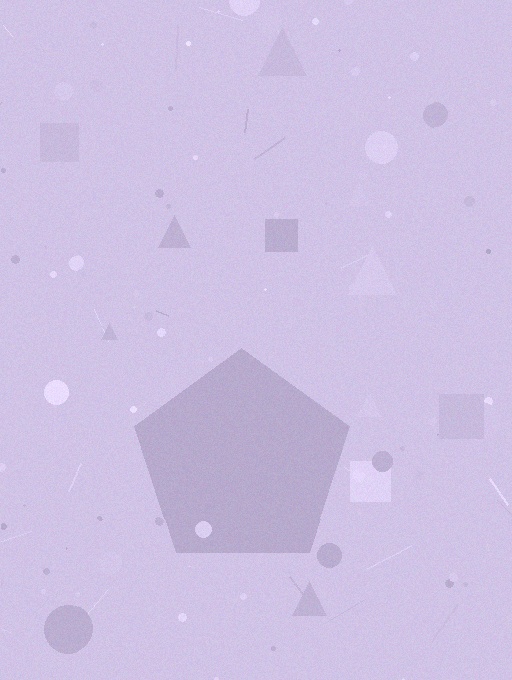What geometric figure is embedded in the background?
A pentagon is embedded in the background.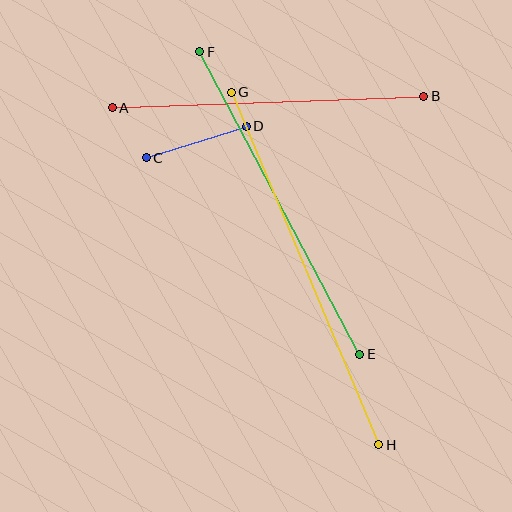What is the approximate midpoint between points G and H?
The midpoint is at approximately (305, 268) pixels.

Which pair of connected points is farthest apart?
Points G and H are farthest apart.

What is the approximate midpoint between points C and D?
The midpoint is at approximately (196, 142) pixels.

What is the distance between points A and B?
The distance is approximately 312 pixels.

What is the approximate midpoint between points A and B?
The midpoint is at approximately (268, 102) pixels.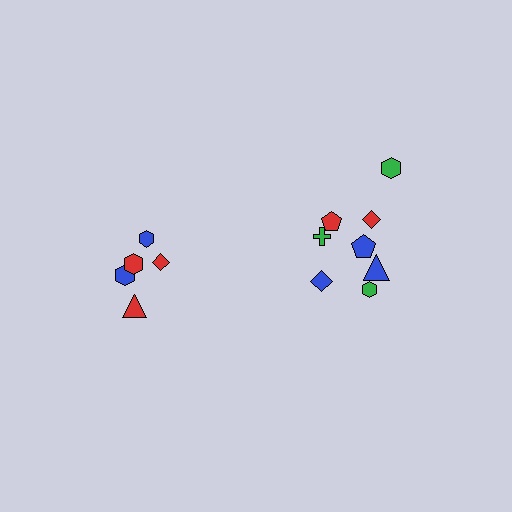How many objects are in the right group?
There are 8 objects.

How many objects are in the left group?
There are 5 objects.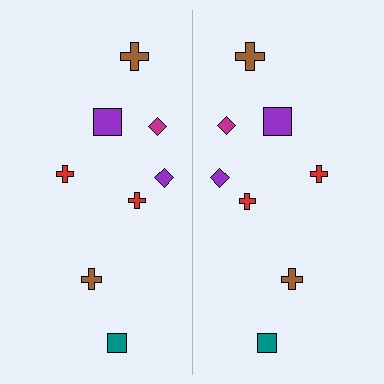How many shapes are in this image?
There are 16 shapes in this image.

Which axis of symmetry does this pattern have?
The pattern has a vertical axis of symmetry running through the center of the image.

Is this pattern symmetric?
Yes, this pattern has bilateral (reflection) symmetry.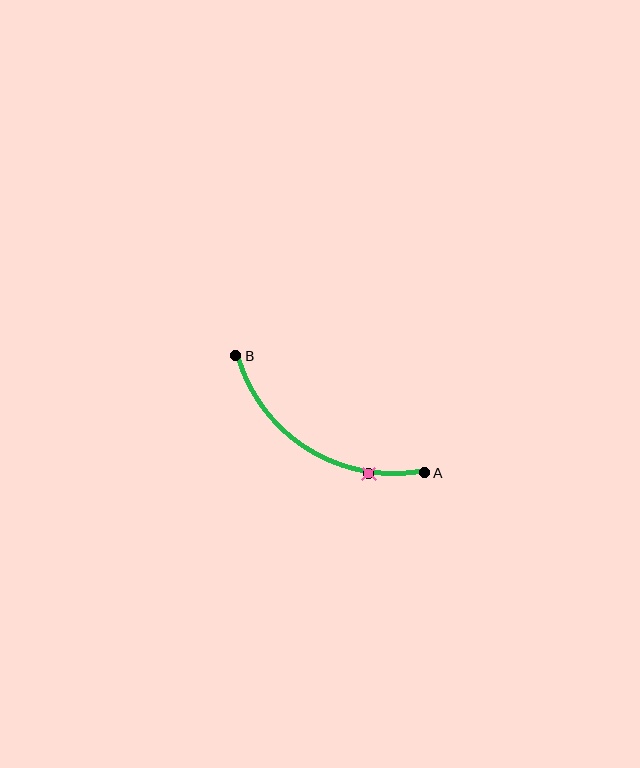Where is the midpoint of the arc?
The arc midpoint is the point on the curve farthest from the straight line joining A and B. It sits below that line.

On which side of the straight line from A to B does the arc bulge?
The arc bulges below the straight line connecting A and B.